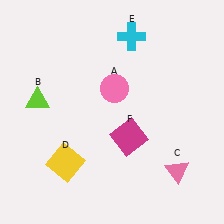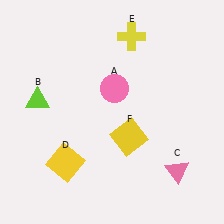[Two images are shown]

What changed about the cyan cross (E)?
In Image 1, E is cyan. In Image 2, it changed to yellow.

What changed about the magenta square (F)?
In Image 1, F is magenta. In Image 2, it changed to yellow.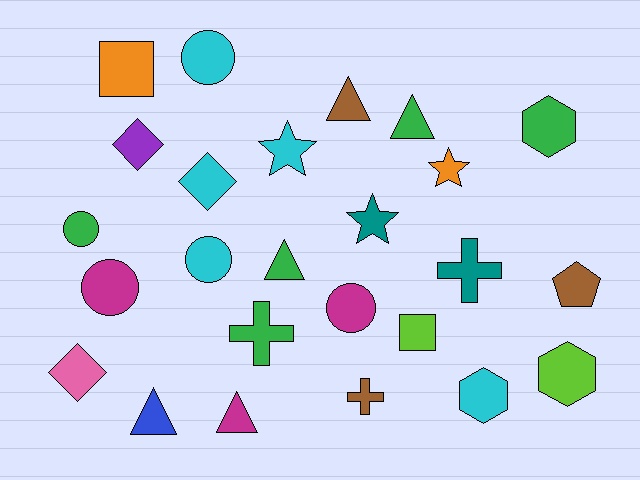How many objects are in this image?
There are 25 objects.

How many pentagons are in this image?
There is 1 pentagon.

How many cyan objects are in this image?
There are 5 cyan objects.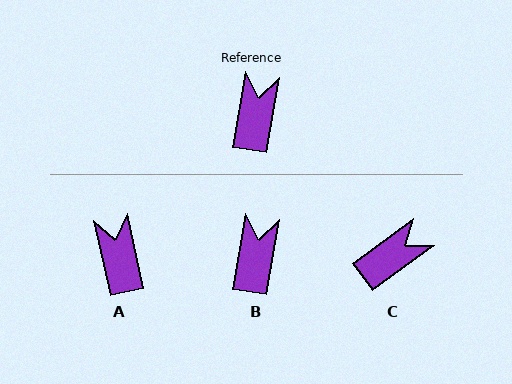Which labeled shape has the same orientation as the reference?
B.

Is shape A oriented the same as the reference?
No, it is off by about 22 degrees.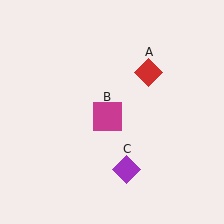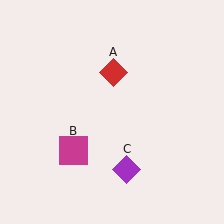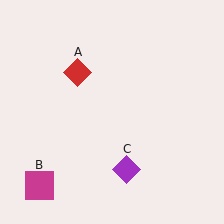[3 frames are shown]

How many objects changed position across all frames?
2 objects changed position: red diamond (object A), magenta square (object B).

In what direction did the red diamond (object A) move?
The red diamond (object A) moved left.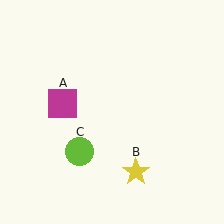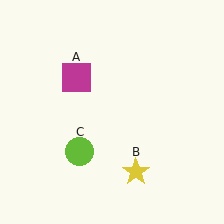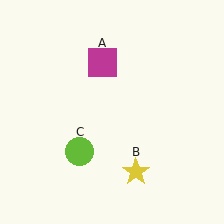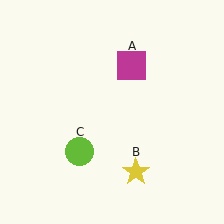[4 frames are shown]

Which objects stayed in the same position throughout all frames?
Yellow star (object B) and lime circle (object C) remained stationary.